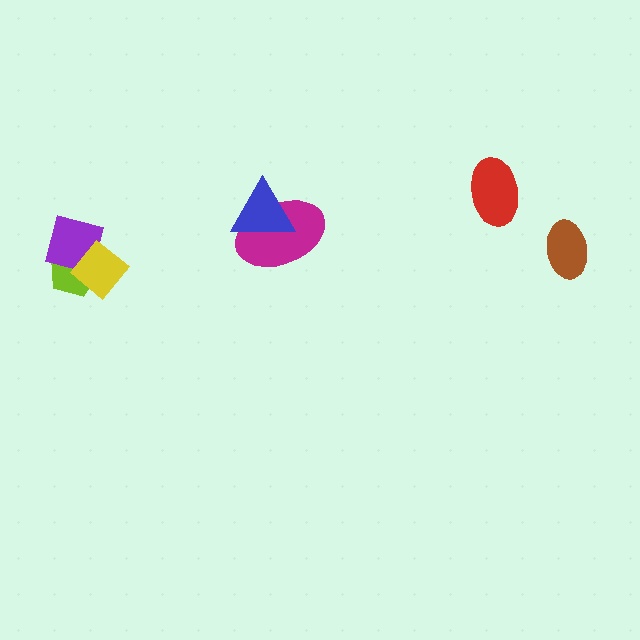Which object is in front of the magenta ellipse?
The blue triangle is in front of the magenta ellipse.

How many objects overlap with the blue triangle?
1 object overlaps with the blue triangle.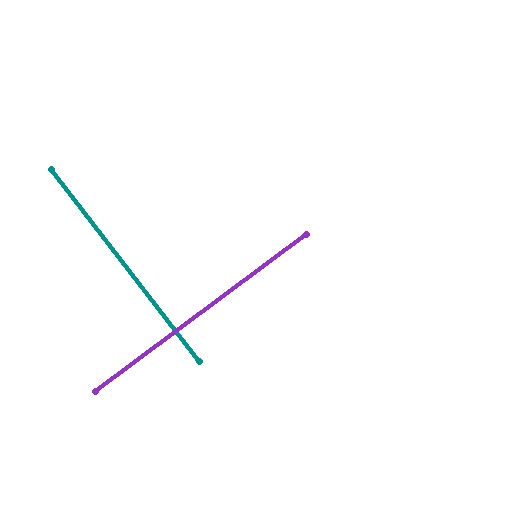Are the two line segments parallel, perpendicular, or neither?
Perpendicular — they meet at approximately 89°.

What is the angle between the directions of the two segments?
Approximately 89 degrees.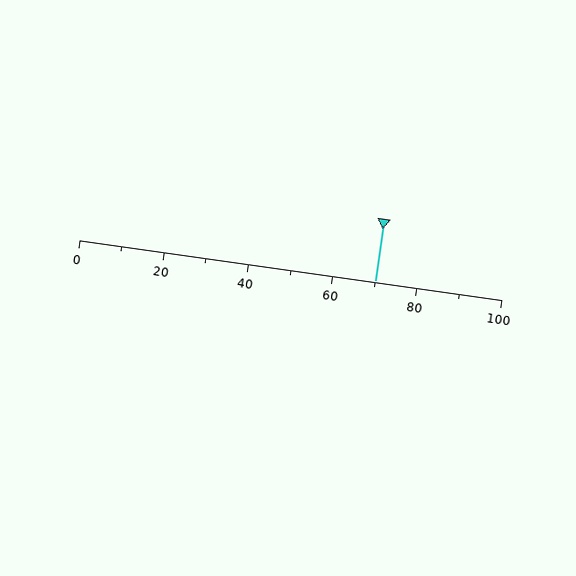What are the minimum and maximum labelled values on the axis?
The axis runs from 0 to 100.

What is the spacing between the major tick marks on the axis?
The major ticks are spaced 20 apart.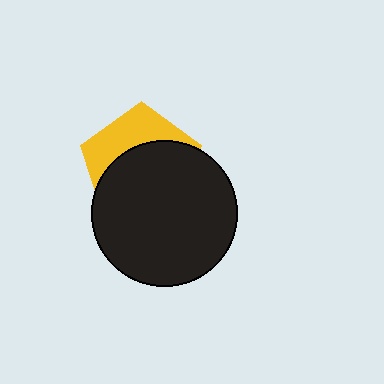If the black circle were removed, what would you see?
You would see the complete yellow pentagon.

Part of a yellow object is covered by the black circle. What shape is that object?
It is a pentagon.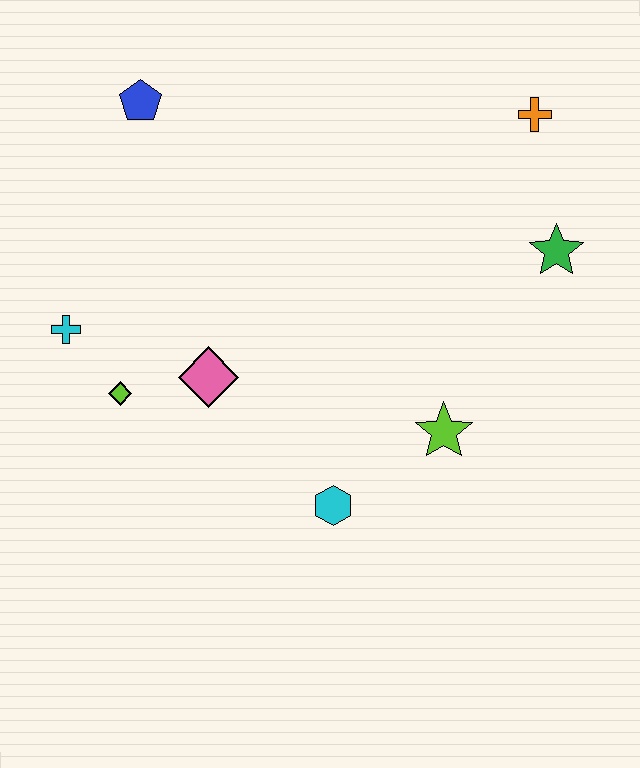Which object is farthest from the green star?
The cyan cross is farthest from the green star.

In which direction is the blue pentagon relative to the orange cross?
The blue pentagon is to the left of the orange cross.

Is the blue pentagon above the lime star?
Yes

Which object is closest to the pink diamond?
The lime diamond is closest to the pink diamond.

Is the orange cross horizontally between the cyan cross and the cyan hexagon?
No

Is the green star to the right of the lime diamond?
Yes